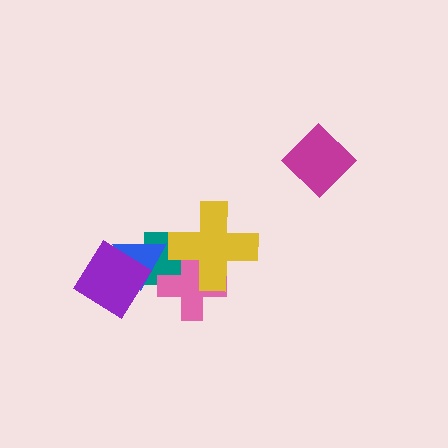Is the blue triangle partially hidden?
Yes, it is partially covered by another shape.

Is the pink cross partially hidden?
Yes, it is partially covered by another shape.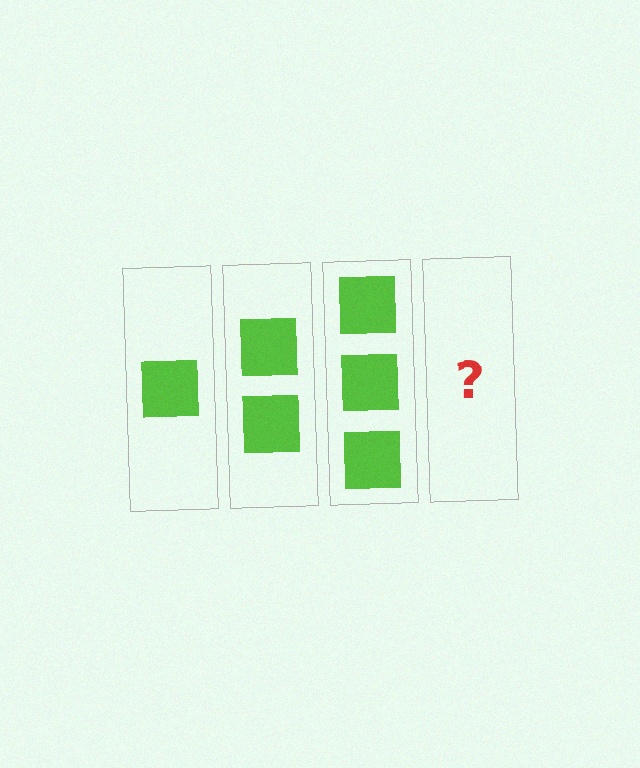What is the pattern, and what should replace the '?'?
The pattern is that each step adds one more square. The '?' should be 4 squares.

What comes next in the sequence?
The next element should be 4 squares.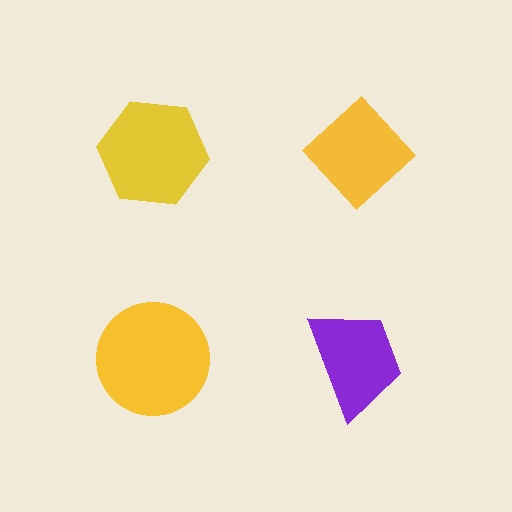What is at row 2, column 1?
A yellow circle.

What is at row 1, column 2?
A yellow diamond.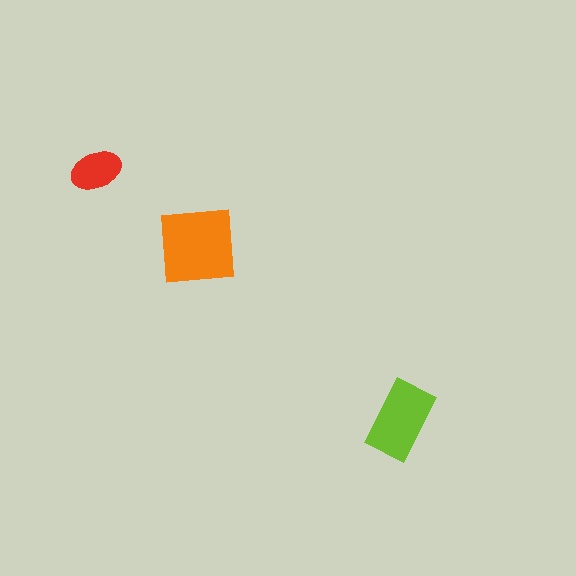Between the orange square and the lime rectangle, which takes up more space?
The orange square.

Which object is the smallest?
The red ellipse.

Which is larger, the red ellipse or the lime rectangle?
The lime rectangle.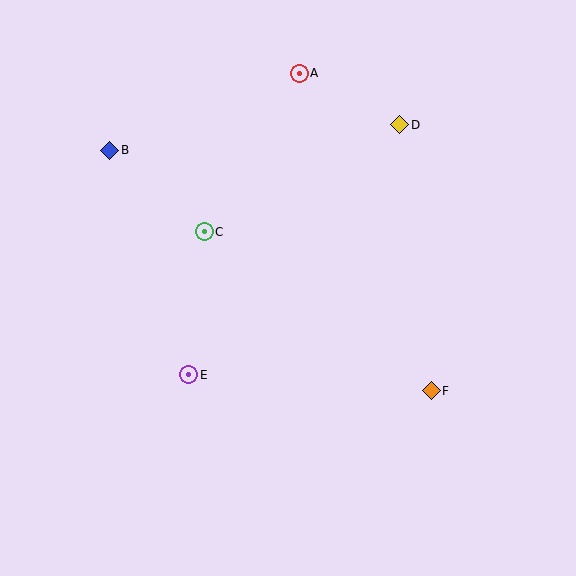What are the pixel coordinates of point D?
Point D is at (400, 125).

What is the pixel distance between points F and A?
The distance between F and A is 344 pixels.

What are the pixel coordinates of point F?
Point F is at (431, 391).